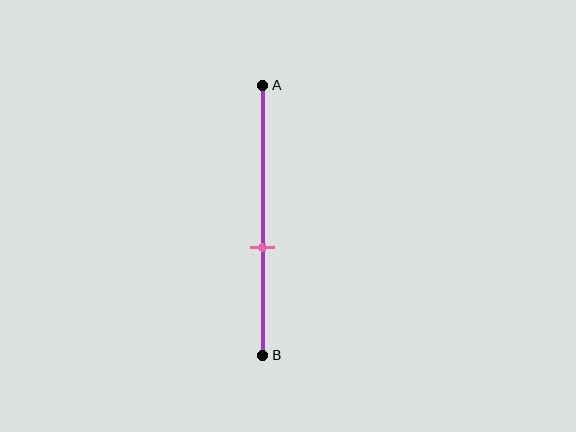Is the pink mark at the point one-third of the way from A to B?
No, the mark is at about 60% from A, not at the 33% one-third point.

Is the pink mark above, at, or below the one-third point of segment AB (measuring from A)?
The pink mark is below the one-third point of segment AB.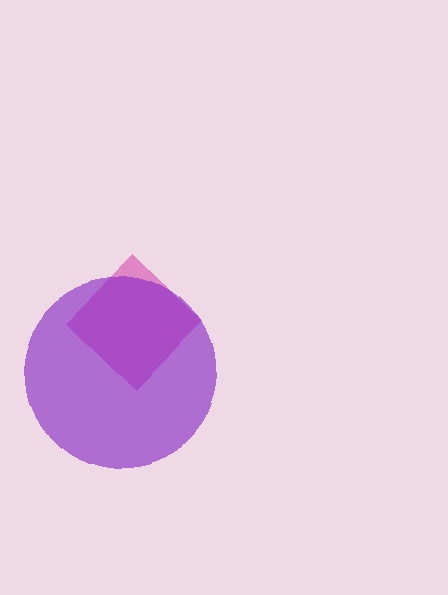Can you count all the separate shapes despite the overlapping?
Yes, there are 2 separate shapes.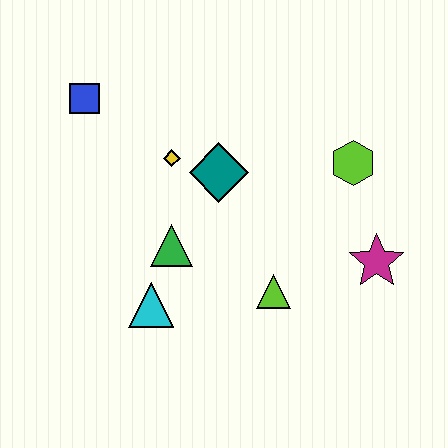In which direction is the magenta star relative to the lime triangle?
The magenta star is to the right of the lime triangle.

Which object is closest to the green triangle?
The cyan triangle is closest to the green triangle.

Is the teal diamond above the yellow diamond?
No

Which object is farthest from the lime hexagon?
The blue square is farthest from the lime hexagon.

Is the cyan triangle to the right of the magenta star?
No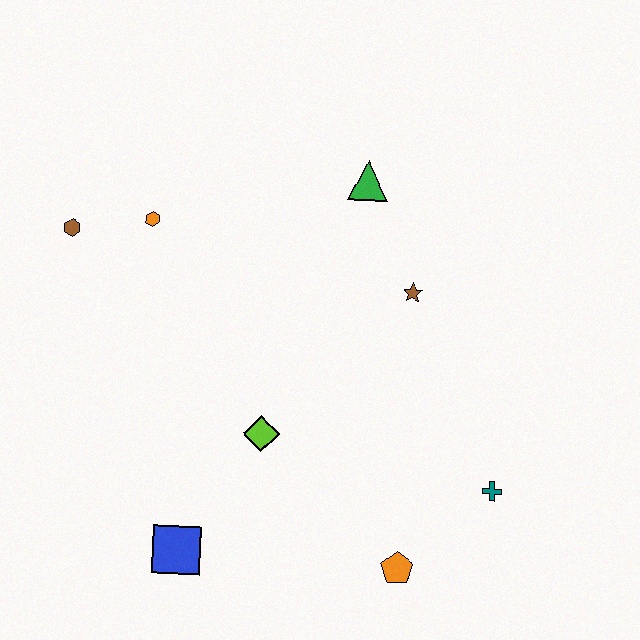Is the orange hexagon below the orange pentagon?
No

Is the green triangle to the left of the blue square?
No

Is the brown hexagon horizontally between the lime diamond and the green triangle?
No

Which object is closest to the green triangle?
The brown star is closest to the green triangle.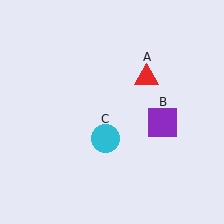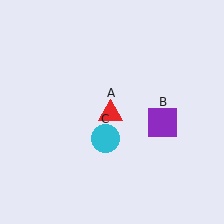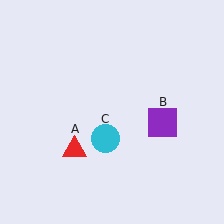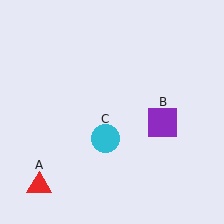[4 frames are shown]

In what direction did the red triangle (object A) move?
The red triangle (object A) moved down and to the left.